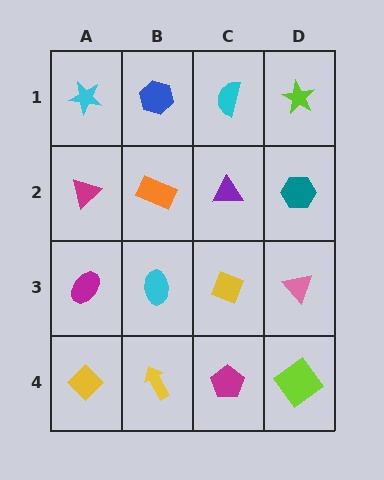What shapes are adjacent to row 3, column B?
An orange rectangle (row 2, column B), a yellow arrow (row 4, column B), a magenta ellipse (row 3, column A), a yellow diamond (row 3, column C).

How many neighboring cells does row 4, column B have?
3.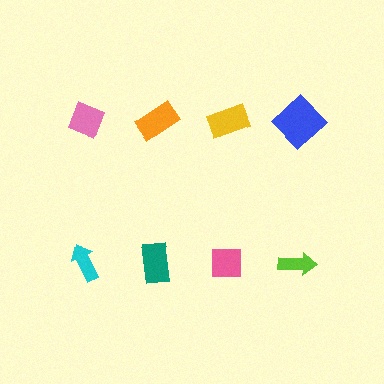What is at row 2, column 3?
A pink square.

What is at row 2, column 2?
A teal rectangle.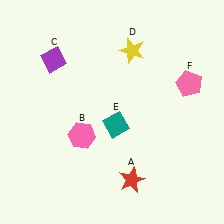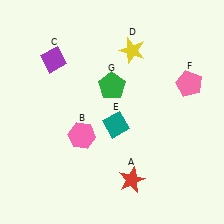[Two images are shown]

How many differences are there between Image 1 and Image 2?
There is 1 difference between the two images.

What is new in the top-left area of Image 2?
A green pentagon (G) was added in the top-left area of Image 2.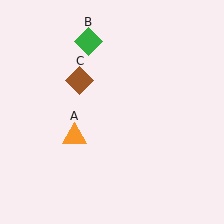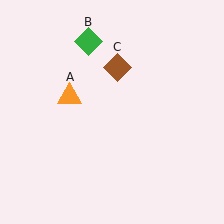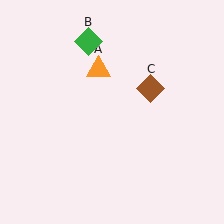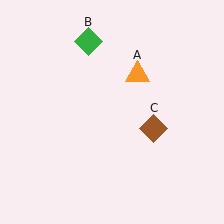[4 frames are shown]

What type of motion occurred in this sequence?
The orange triangle (object A), brown diamond (object C) rotated clockwise around the center of the scene.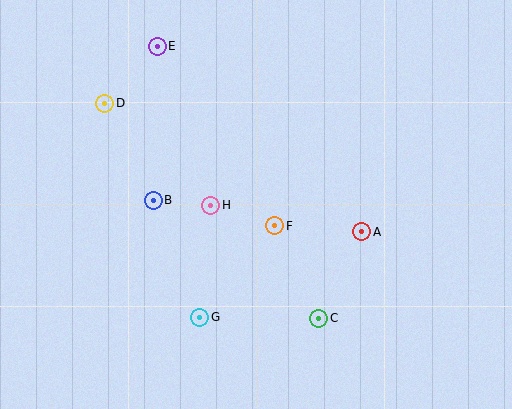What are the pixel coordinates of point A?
Point A is at (362, 232).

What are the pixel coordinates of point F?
Point F is at (275, 226).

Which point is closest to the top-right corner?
Point A is closest to the top-right corner.